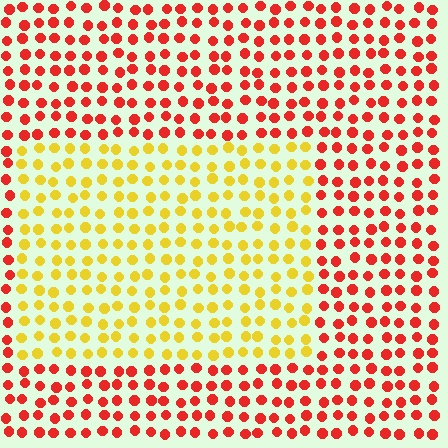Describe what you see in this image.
The image is filled with small red elements in a uniform arrangement. A rectangle-shaped region is visible where the elements are tinted to a slightly different hue, forming a subtle color boundary.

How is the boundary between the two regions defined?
The boundary is defined purely by a slight shift in hue (about 53 degrees). Spacing, size, and orientation are identical on both sides.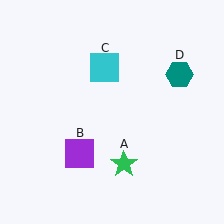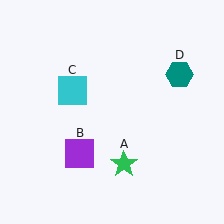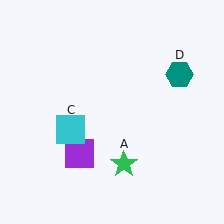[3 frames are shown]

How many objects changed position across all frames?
1 object changed position: cyan square (object C).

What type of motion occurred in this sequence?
The cyan square (object C) rotated counterclockwise around the center of the scene.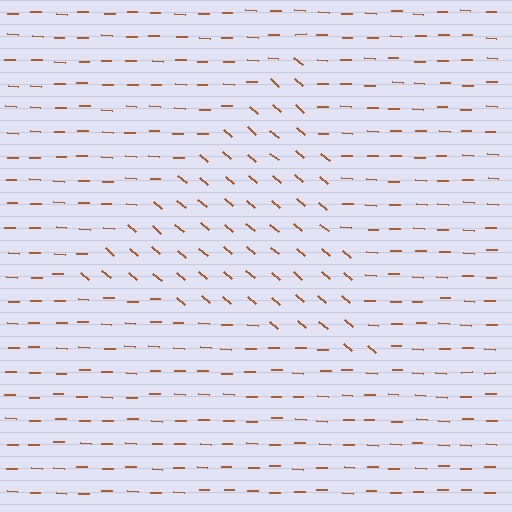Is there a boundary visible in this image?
Yes, there is a texture boundary formed by a change in line orientation.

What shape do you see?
I see a triangle.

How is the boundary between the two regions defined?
The boundary is defined purely by a change in line orientation (approximately 39 degrees difference). All lines are the same color and thickness.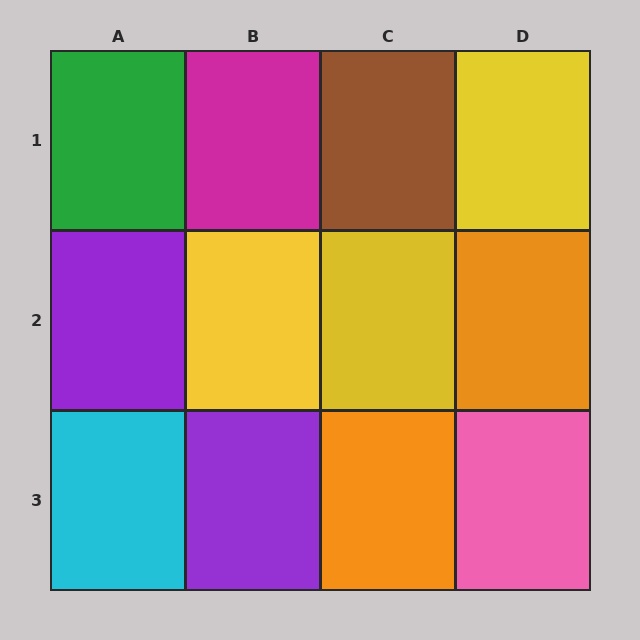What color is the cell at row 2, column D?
Orange.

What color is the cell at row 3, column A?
Cyan.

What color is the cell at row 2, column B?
Yellow.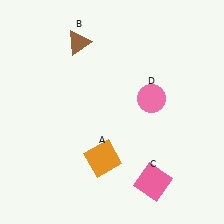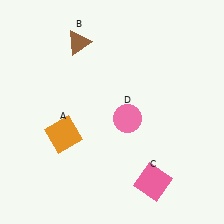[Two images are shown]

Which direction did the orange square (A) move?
The orange square (A) moved left.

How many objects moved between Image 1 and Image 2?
2 objects moved between the two images.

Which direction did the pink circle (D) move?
The pink circle (D) moved left.